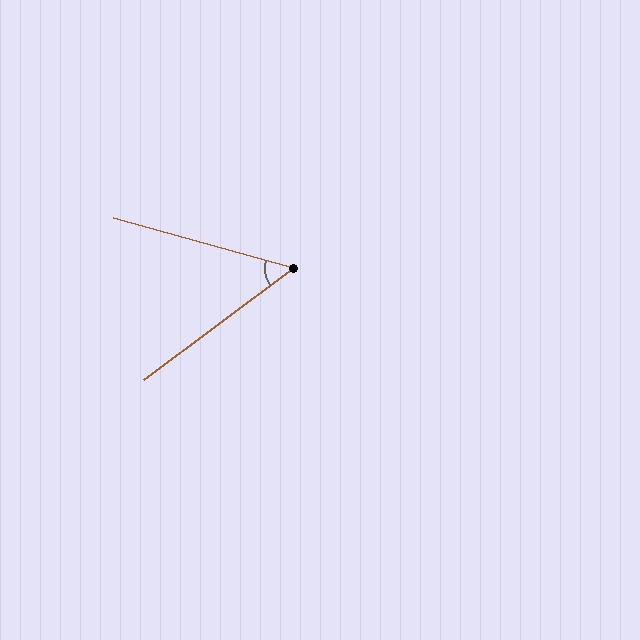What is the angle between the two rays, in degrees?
Approximately 52 degrees.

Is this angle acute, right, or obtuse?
It is acute.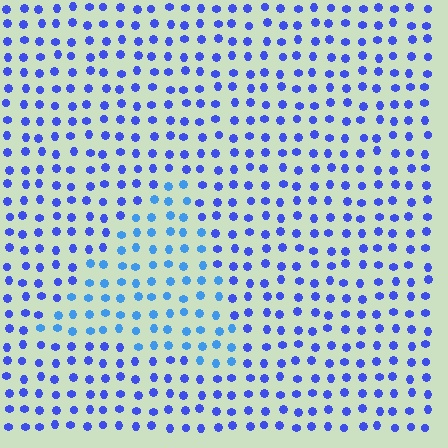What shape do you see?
I see a triangle.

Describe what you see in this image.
The image is filled with small blue elements in a uniform arrangement. A triangle-shaped region is visible where the elements are tinted to a slightly different hue, forming a subtle color boundary.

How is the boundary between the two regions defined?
The boundary is defined purely by a slight shift in hue (about 26 degrees). Spacing, size, and orientation are identical on both sides.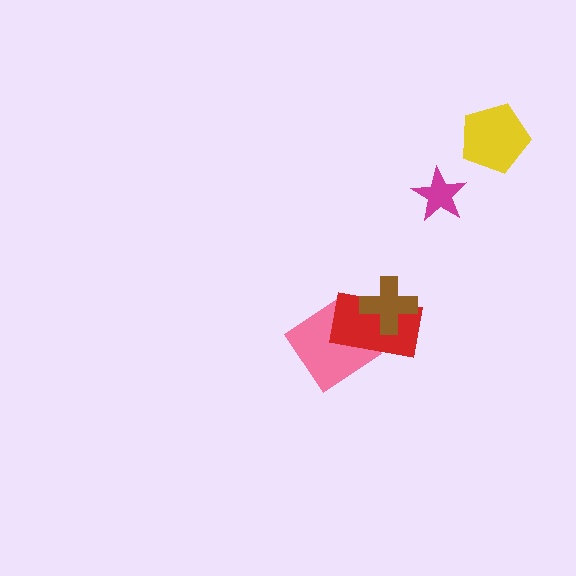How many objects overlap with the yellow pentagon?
0 objects overlap with the yellow pentagon.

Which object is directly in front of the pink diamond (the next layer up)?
The red rectangle is directly in front of the pink diamond.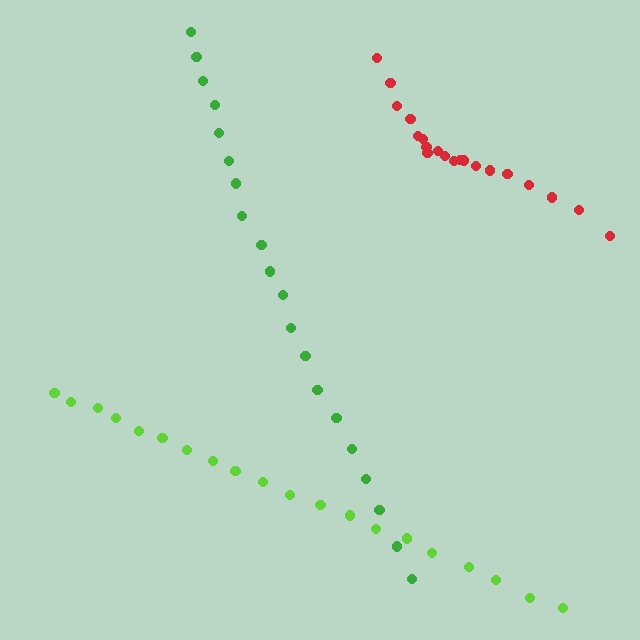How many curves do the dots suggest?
There are 3 distinct paths.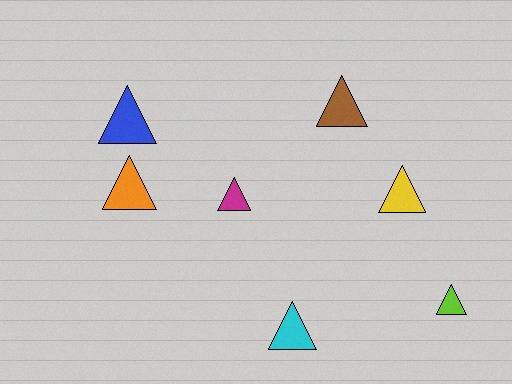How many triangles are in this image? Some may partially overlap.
There are 7 triangles.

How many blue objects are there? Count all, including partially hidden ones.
There is 1 blue object.